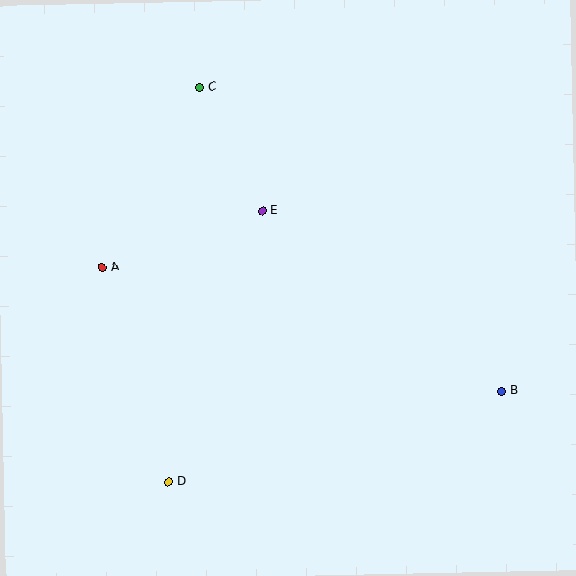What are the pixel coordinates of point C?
Point C is at (199, 87).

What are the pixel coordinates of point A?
Point A is at (102, 267).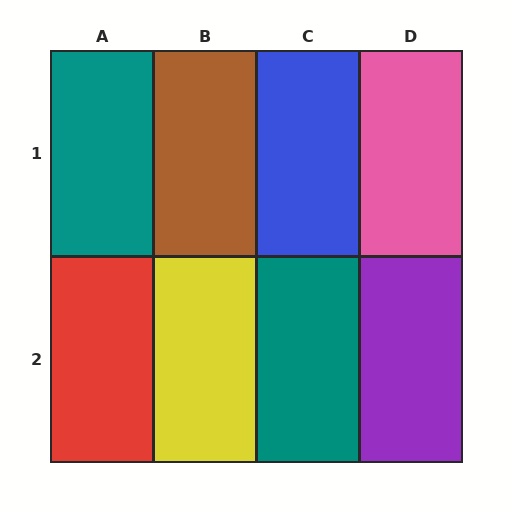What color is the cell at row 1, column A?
Teal.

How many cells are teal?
2 cells are teal.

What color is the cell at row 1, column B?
Brown.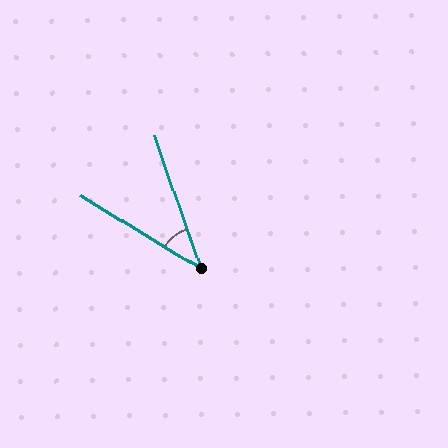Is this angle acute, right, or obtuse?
It is acute.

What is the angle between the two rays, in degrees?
Approximately 40 degrees.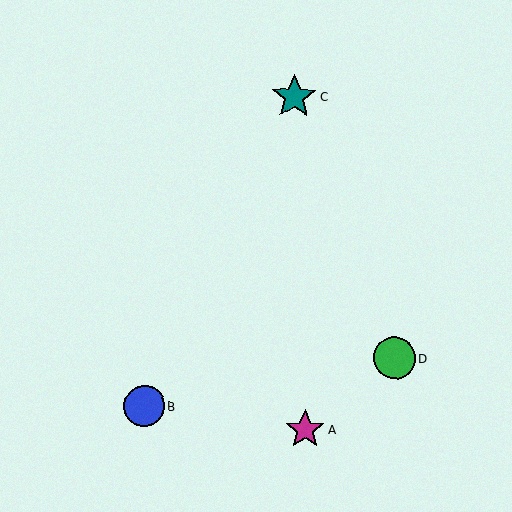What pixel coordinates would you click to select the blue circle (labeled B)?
Click at (144, 406) to select the blue circle B.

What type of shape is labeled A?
Shape A is a magenta star.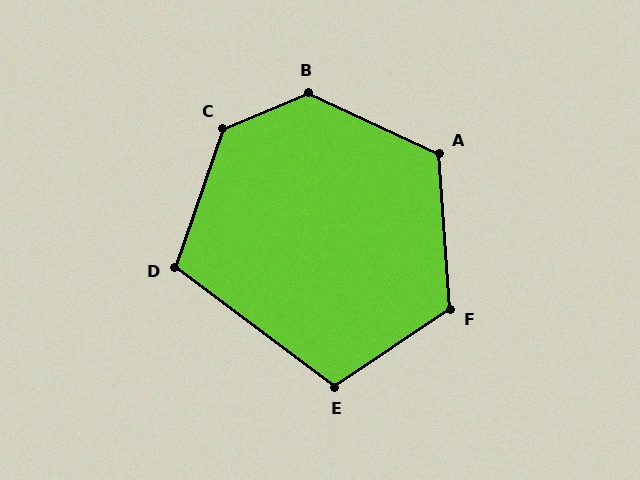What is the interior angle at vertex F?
Approximately 120 degrees (obtuse).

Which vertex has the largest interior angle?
B, at approximately 132 degrees.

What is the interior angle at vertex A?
Approximately 119 degrees (obtuse).